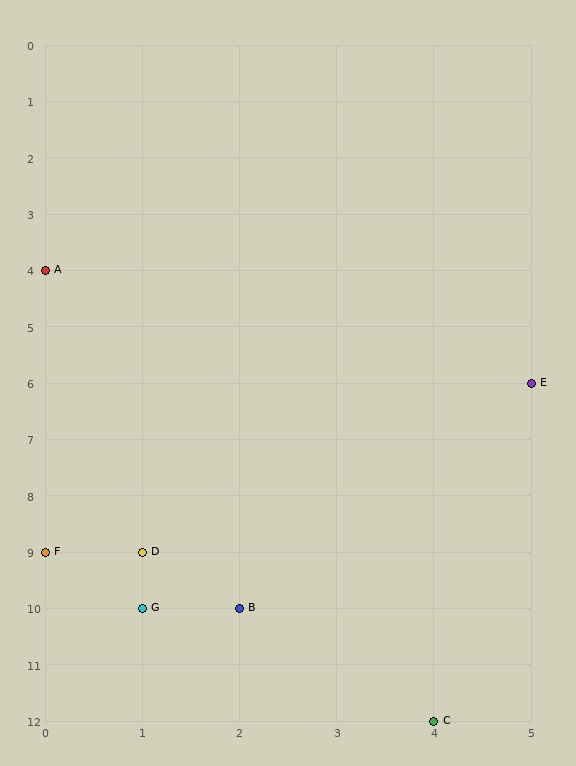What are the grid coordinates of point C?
Point C is at grid coordinates (4, 12).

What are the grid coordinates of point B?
Point B is at grid coordinates (2, 10).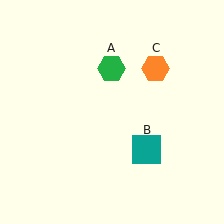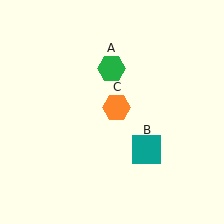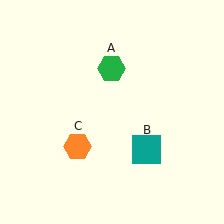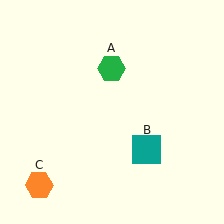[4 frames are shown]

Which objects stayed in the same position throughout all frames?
Green hexagon (object A) and teal square (object B) remained stationary.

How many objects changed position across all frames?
1 object changed position: orange hexagon (object C).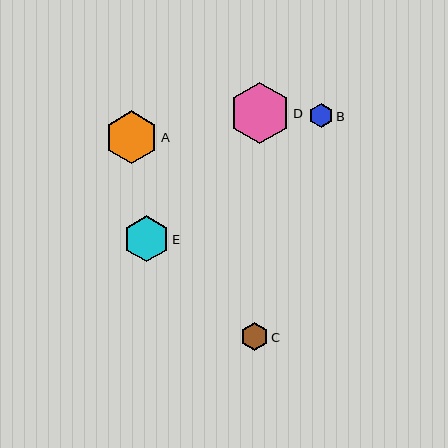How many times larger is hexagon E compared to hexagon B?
Hexagon E is approximately 1.9 times the size of hexagon B.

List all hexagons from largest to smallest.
From largest to smallest: D, A, E, C, B.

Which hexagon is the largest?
Hexagon D is the largest with a size of approximately 61 pixels.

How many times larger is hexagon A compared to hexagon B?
Hexagon A is approximately 2.2 times the size of hexagon B.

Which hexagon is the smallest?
Hexagon B is the smallest with a size of approximately 24 pixels.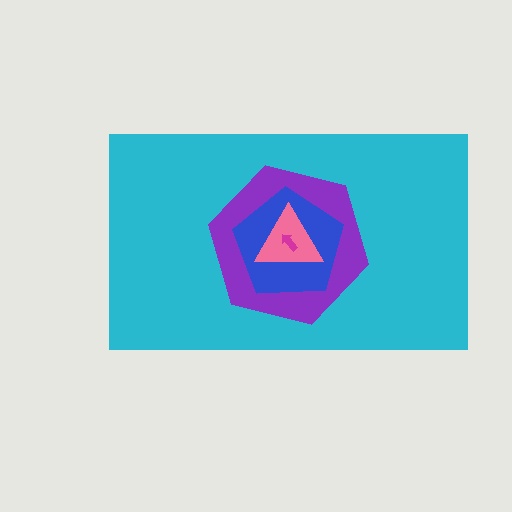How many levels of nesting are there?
5.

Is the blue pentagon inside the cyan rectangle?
Yes.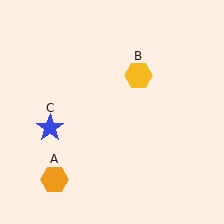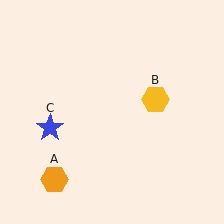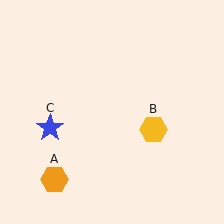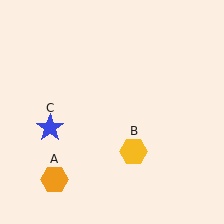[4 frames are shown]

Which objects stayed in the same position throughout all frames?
Orange hexagon (object A) and blue star (object C) remained stationary.